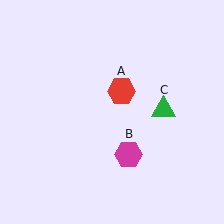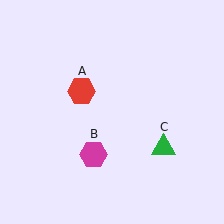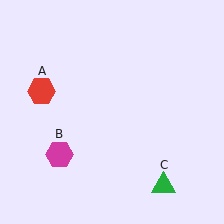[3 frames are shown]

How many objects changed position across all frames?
3 objects changed position: red hexagon (object A), magenta hexagon (object B), green triangle (object C).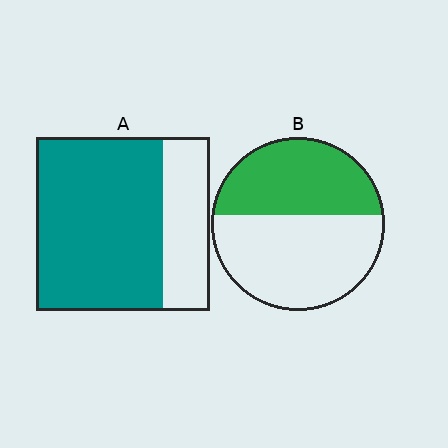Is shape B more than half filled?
No.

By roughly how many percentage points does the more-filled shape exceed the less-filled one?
By roughly 30 percentage points (A over B).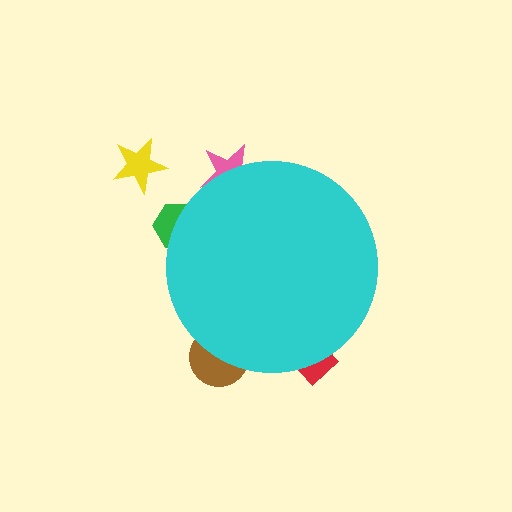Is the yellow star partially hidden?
No, the yellow star is fully visible.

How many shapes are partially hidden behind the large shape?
4 shapes are partially hidden.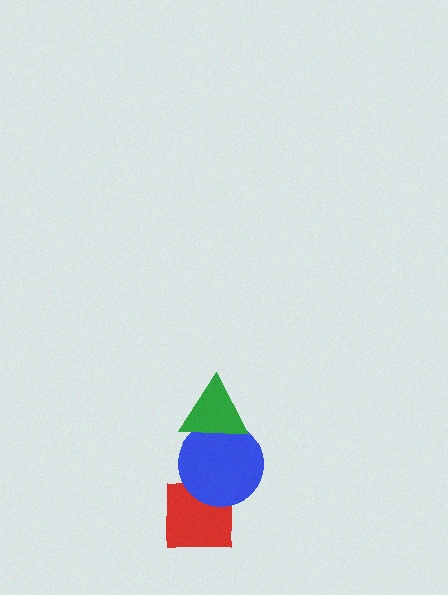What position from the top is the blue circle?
The blue circle is 2nd from the top.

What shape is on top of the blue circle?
The green triangle is on top of the blue circle.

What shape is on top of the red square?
The blue circle is on top of the red square.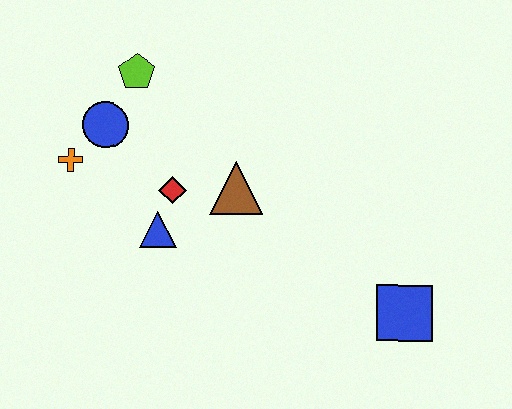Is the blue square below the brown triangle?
Yes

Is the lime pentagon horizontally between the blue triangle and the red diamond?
No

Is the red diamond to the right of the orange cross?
Yes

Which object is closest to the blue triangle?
The red diamond is closest to the blue triangle.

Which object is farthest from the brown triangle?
The blue square is farthest from the brown triangle.